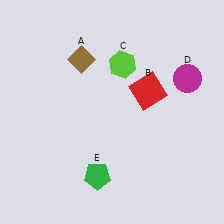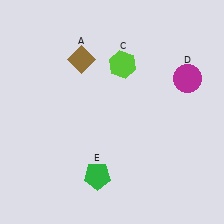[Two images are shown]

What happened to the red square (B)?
The red square (B) was removed in Image 2. It was in the top-right area of Image 1.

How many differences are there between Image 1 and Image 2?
There is 1 difference between the two images.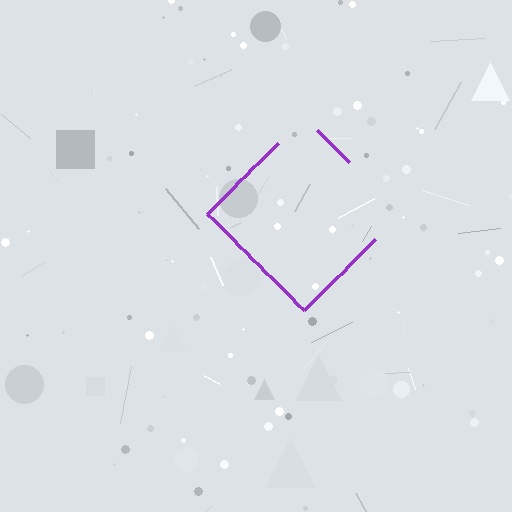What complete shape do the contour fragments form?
The contour fragments form a diamond.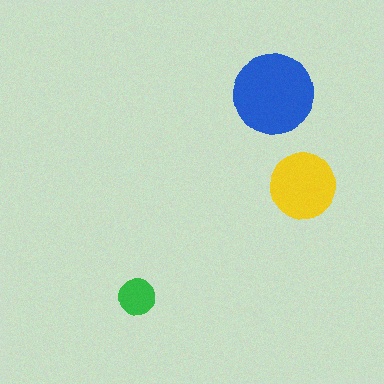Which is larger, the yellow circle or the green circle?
The yellow one.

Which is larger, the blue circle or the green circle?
The blue one.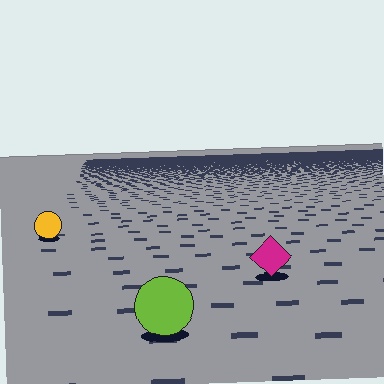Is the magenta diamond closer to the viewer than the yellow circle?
Yes. The magenta diamond is closer — you can tell from the texture gradient: the ground texture is coarser near it.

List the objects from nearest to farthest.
From nearest to farthest: the lime circle, the magenta diamond, the yellow circle.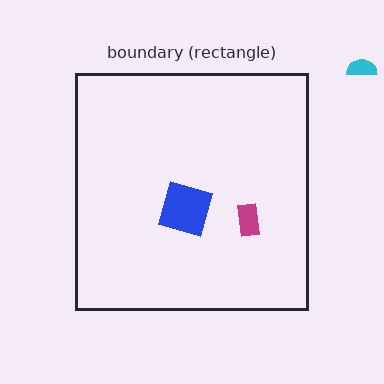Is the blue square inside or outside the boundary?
Inside.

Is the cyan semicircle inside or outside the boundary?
Outside.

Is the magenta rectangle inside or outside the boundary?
Inside.